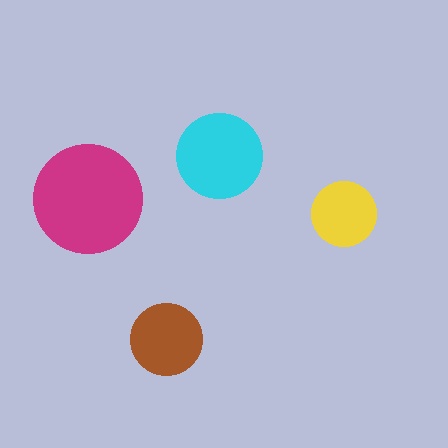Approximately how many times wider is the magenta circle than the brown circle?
About 1.5 times wider.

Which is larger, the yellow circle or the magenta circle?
The magenta one.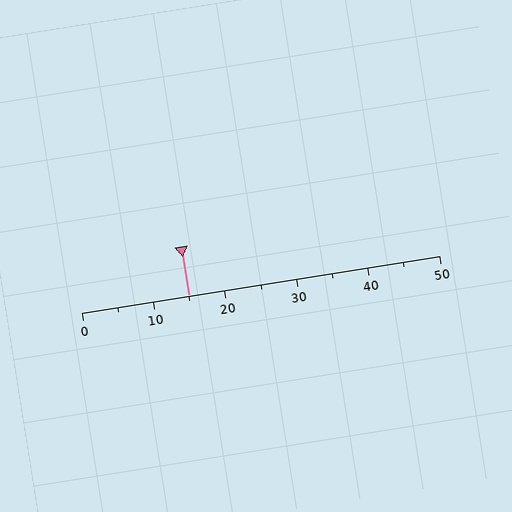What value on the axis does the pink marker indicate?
The marker indicates approximately 15.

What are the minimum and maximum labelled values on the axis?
The axis runs from 0 to 50.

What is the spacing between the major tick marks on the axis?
The major ticks are spaced 10 apart.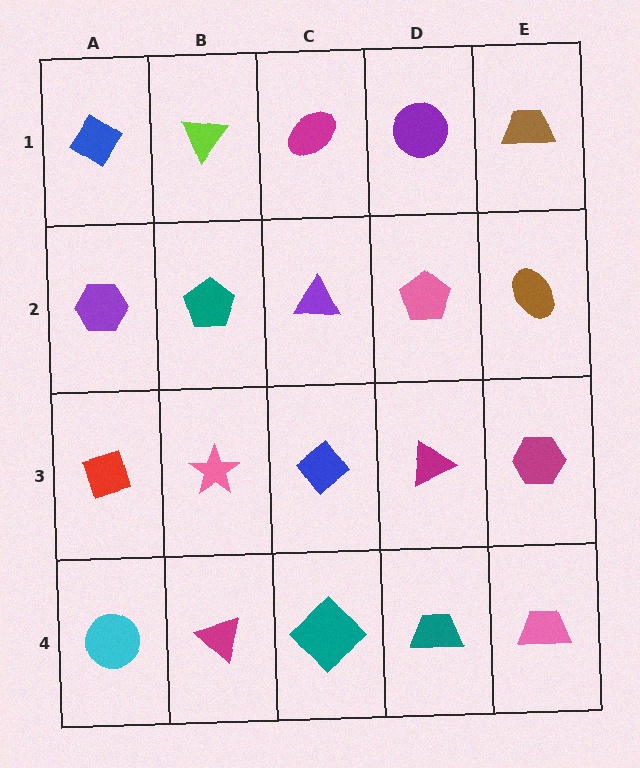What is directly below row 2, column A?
A red diamond.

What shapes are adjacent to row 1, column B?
A teal pentagon (row 2, column B), a blue diamond (row 1, column A), a magenta ellipse (row 1, column C).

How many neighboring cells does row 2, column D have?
4.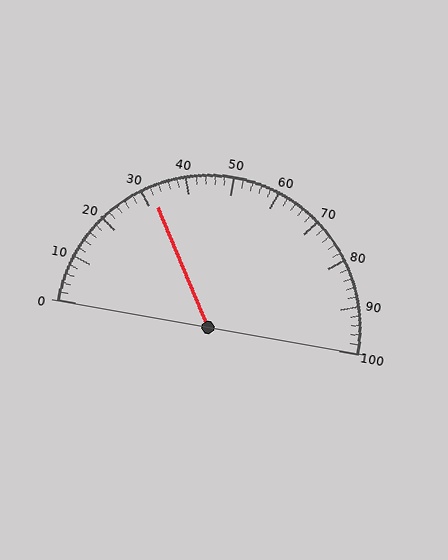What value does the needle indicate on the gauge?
The needle indicates approximately 32.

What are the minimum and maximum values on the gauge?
The gauge ranges from 0 to 100.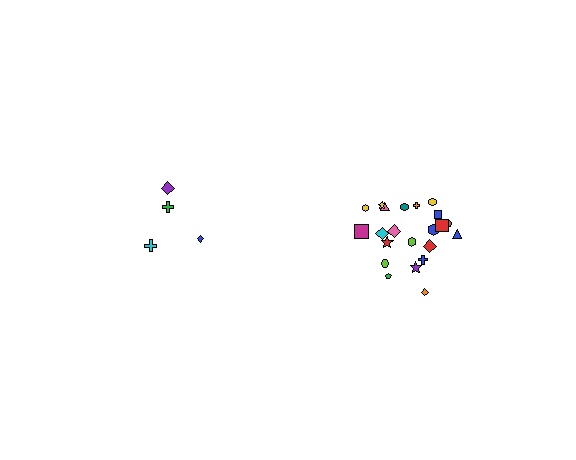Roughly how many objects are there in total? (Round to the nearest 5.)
Roughly 25 objects in total.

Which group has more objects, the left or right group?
The right group.